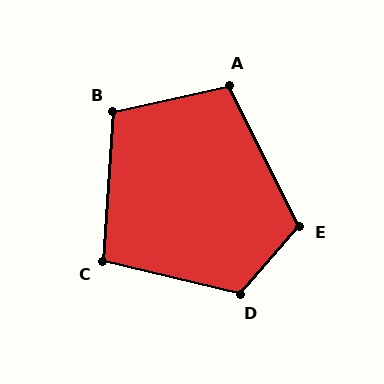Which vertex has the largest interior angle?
D, at approximately 118 degrees.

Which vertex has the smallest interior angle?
C, at approximately 100 degrees.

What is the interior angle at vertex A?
Approximately 104 degrees (obtuse).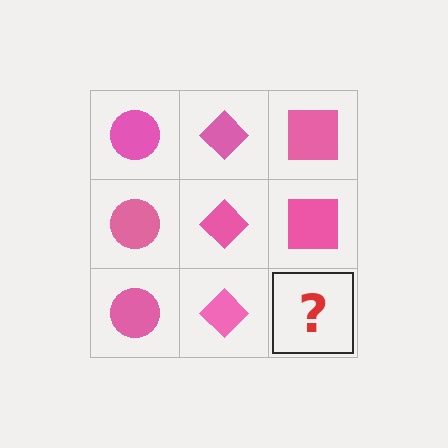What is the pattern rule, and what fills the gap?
The rule is that each column has a consistent shape. The gap should be filled with a pink square.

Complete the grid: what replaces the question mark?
The question mark should be replaced with a pink square.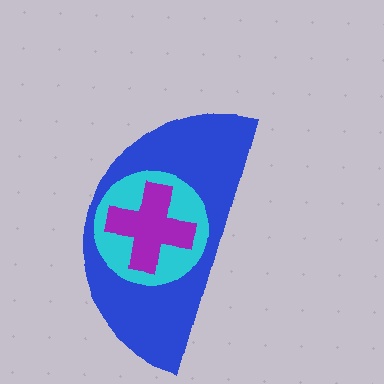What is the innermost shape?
The purple cross.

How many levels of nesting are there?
3.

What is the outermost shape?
The blue semicircle.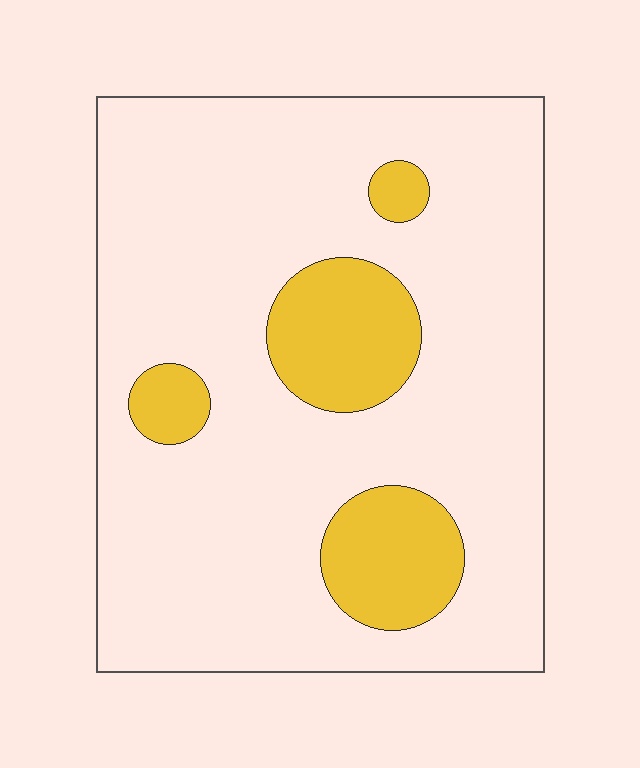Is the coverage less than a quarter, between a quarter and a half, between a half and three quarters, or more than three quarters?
Less than a quarter.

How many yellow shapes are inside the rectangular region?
4.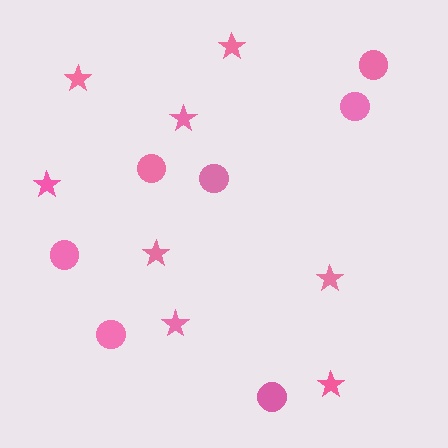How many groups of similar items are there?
There are 2 groups: one group of circles (7) and one group of stars (8).